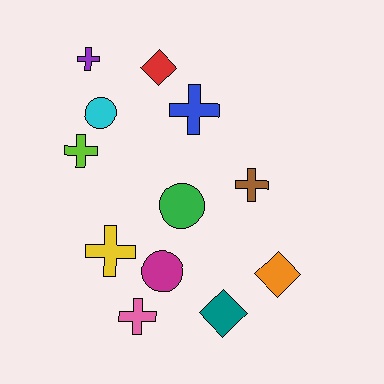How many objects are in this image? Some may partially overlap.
There are 12 objects.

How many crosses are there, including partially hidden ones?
There are 6 crosses.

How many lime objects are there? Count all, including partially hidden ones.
There is 1 lime object.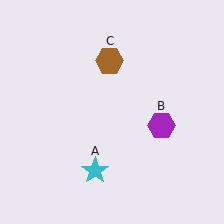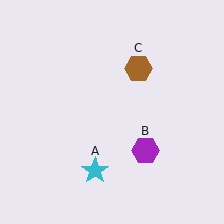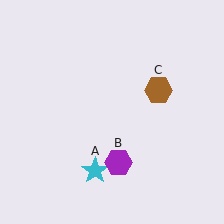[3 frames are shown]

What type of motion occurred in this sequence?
The purple hexagon (object B), brown hexagon (object C) rotated clockwise around the center of the scene.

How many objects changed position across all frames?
2 objects changed position: purple hexagon (object B), brown hexagon (object C).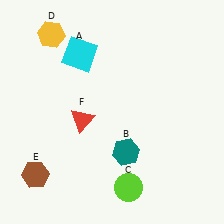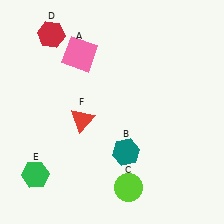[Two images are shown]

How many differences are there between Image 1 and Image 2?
There are 3 differences between the two images.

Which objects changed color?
A changed from cyan to pink. D changed from yellow to red. E changed from brown to green.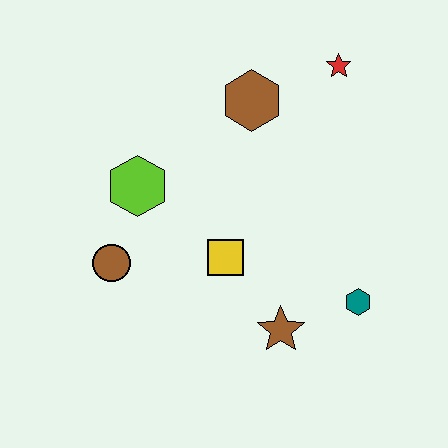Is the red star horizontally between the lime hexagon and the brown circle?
No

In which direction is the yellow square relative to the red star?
The yellow square is below the red star.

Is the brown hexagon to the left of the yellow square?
No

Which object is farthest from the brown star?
The red star is farthest from the brown star.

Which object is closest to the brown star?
The teal hexagon is closest to the brown star.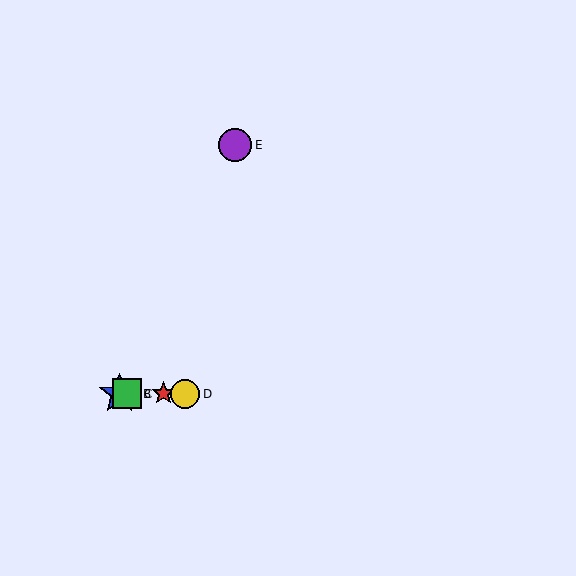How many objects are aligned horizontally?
4 objects (A, B, C, D) are aligned horizontally.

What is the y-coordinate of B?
Object B is at y≈394.